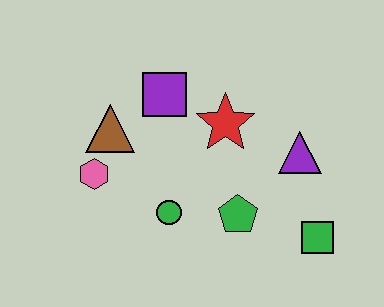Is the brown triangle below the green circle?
No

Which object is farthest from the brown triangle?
The green square is farthest from the brown triangle.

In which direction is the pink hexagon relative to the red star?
The pink hexagon is to the left of the red star.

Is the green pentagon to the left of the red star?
No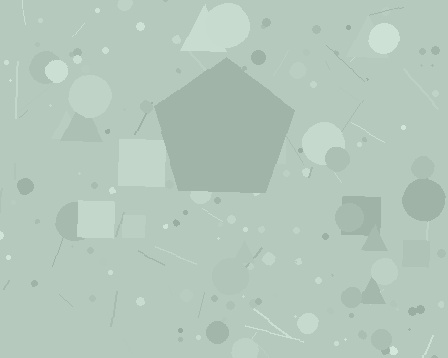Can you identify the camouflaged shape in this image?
The camouflaged shape is a pentagon.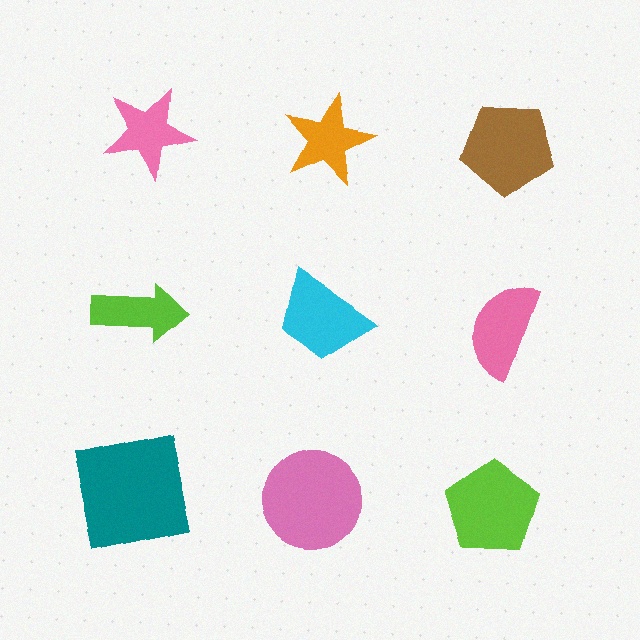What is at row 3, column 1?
A teal square.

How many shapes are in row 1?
3 shapes.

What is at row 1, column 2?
An orange star.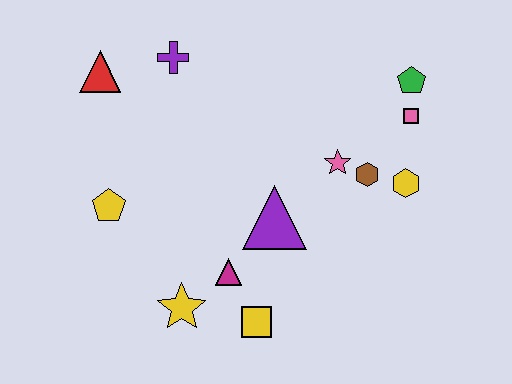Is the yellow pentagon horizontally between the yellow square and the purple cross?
No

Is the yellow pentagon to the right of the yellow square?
No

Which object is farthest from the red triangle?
The yellow hexagon is farthest from the red triangle.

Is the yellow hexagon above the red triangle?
No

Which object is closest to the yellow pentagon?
The yellow star is closest to the yellow pentagon.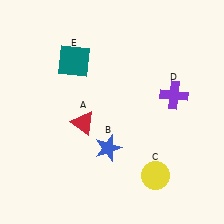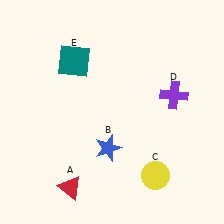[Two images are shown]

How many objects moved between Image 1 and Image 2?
1 object moved between the two images.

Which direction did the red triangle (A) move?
The red triangle (A) moved down.